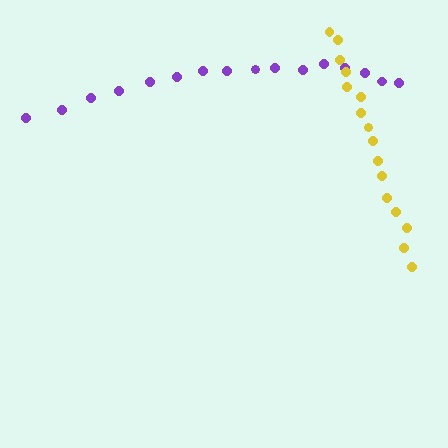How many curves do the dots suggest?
There are 2 distinct paths.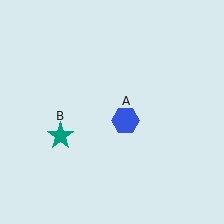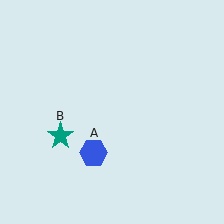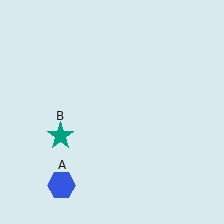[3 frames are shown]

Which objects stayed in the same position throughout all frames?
Teal star (object B) remained stationary.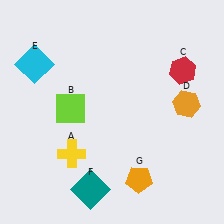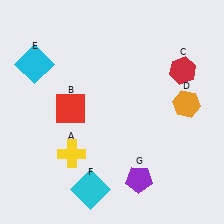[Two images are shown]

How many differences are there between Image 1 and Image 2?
There are 3 differences between the two images.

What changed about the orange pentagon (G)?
In Image 1, G is orange. In Image 2, it changed to purple.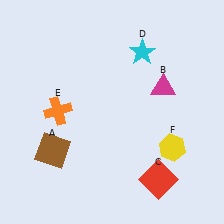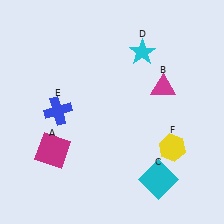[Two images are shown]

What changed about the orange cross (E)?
In Image 1, E is orange. In Image 2, it changed to blue.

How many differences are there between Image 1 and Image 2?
There are 3 differences between the two images.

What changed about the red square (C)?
In Image 1, C is red. In Image 2, it changed to cyan.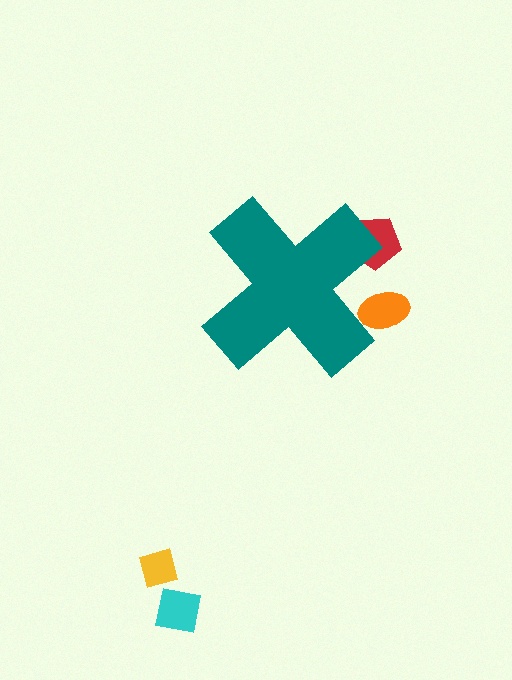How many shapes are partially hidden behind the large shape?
2 shapes are partially hidden.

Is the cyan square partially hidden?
No, the cyan square is fully visible.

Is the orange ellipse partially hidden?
Yes, the orange ellipse is partially hidden behind the teal cross.